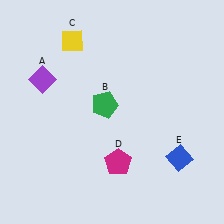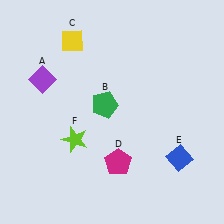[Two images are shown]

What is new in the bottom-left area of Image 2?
A lime star (F) was added in the bottom-left area of Image 2.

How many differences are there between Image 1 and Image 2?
There is 1 difference between the two images.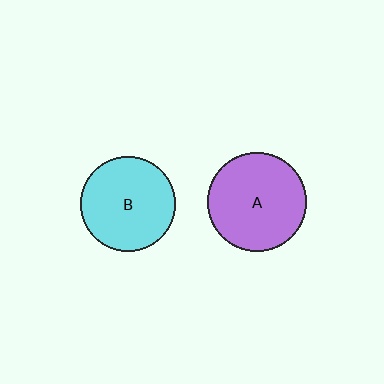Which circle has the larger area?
Circle A (purple).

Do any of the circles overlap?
No, none of the circles overlap.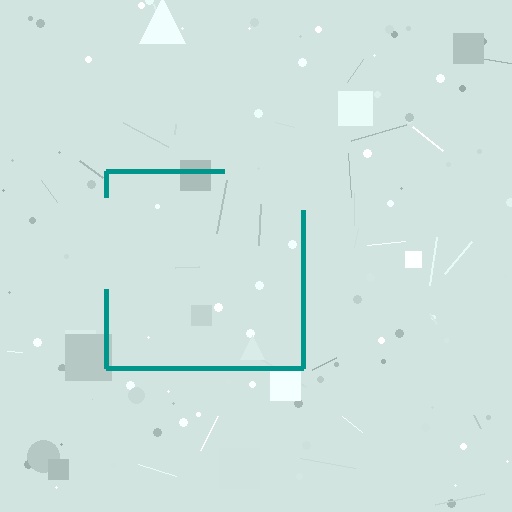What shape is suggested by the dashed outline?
The dashed outline suggests a square.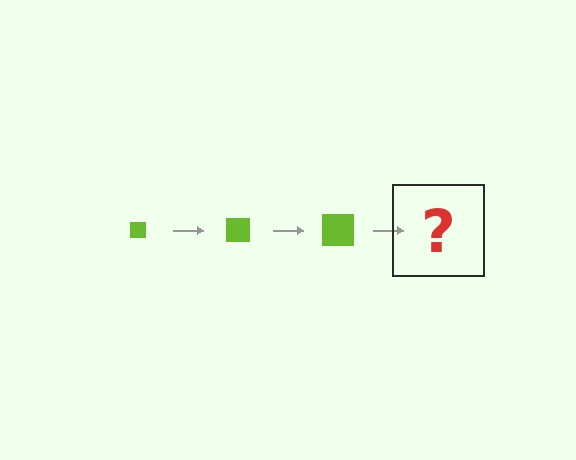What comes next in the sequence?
The next element should be a lime square, larger than the previous one.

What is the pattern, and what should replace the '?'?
The pattern is that the square gets progressively larger each step. The '?' should be a lime square, larger than the previous one.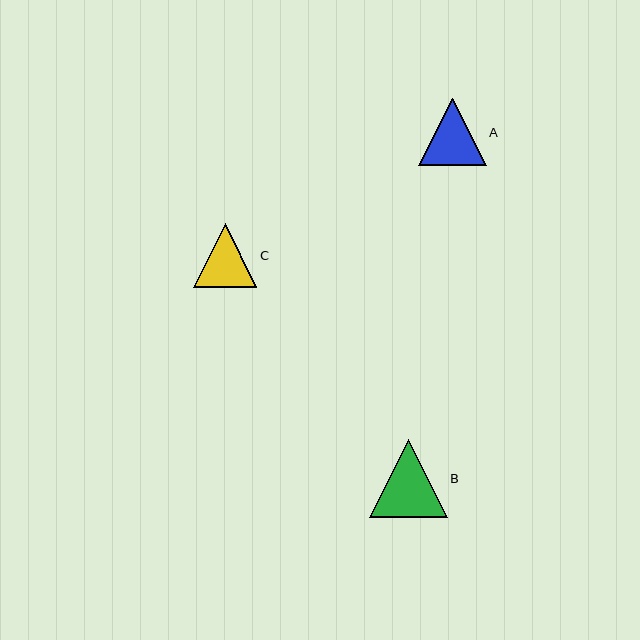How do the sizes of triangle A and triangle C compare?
Triangle A and triangle C are approximately the same size.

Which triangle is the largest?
Triangle B is the largest with a size of approximately 78 pixels.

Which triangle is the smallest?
Triangle C is the smallest with a size of approximately 64 pixels.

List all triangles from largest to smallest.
From largest to smallest: B, A, C.